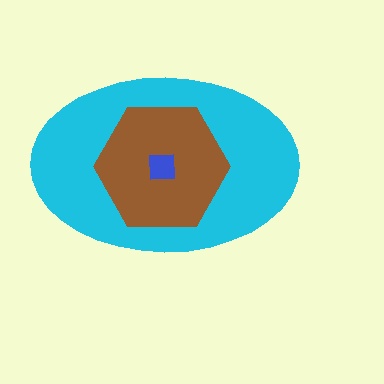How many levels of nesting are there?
3.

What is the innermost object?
The blue square.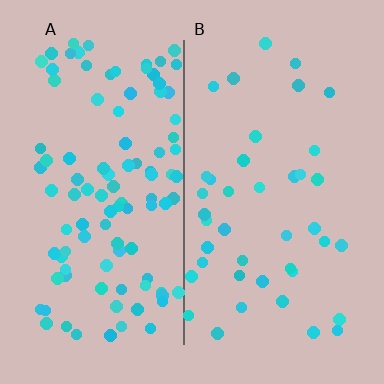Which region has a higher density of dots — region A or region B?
A (the left).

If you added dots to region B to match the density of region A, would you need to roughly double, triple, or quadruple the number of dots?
Approximately double.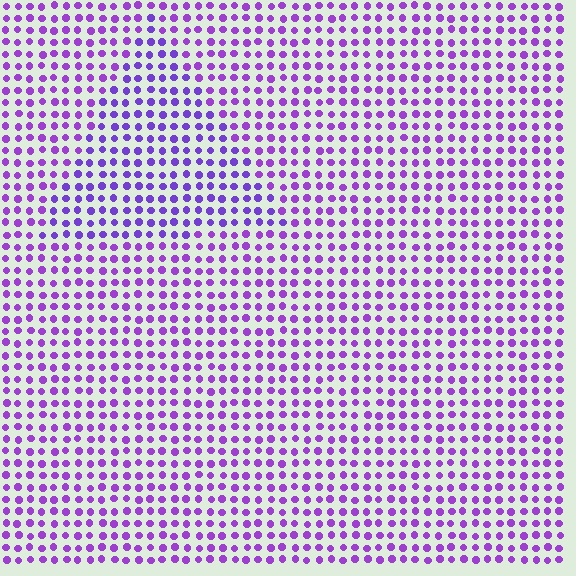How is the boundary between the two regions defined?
The boundary is defined purely by a slight shift in hue (about 18 degrees). Spacing, size, and orientation are identical on both sides.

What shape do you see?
I see a triangle.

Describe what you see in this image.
The image is filled with small purple elements in a uniform arrangement. A triangle-shaped region is visible where the elements are tinted to a slightly different hue, forming a subtle color boundary.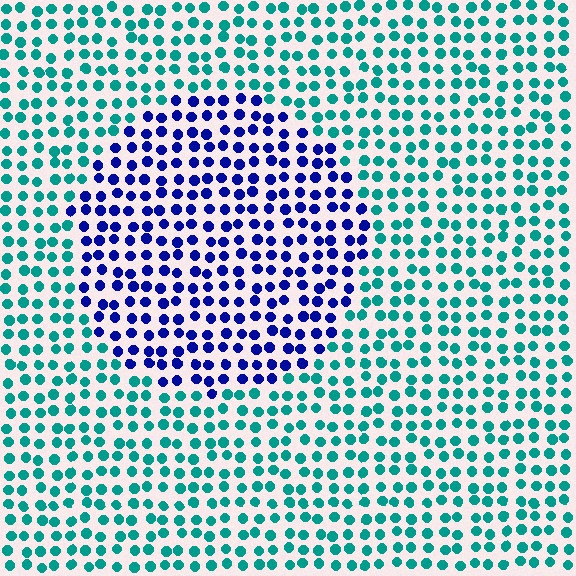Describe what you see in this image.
The image is filled with small teal elements in a uniform arrangement. A circle-shaped region is visible where the elements are tinted to a slightly different hue, forming a subtle color boundary.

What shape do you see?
I see a circle.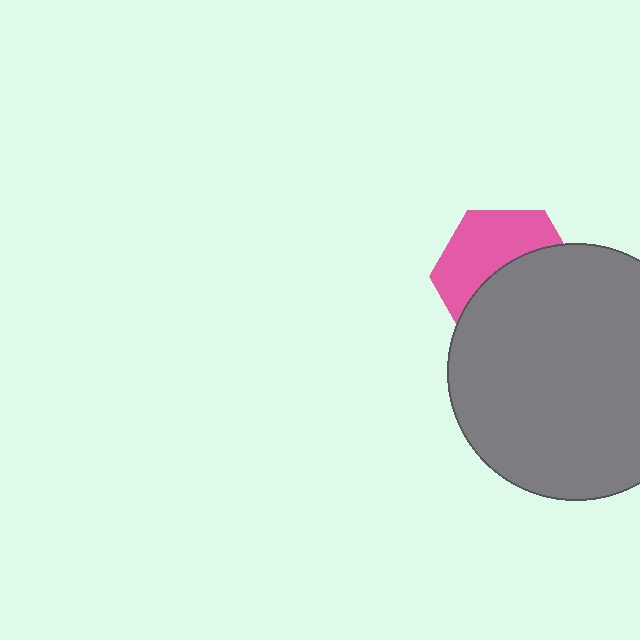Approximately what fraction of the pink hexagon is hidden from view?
Roughly 54% of the pink hexagon is hidden behind the gray circle.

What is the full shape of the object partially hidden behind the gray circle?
The partially hidden object is a pink hexagon.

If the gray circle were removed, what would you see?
You would see the complete pink hexagon.